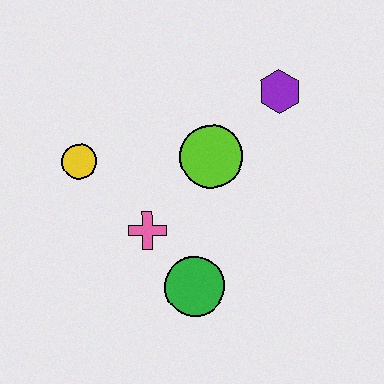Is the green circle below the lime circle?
Yes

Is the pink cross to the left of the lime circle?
Yes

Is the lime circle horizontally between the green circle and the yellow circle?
No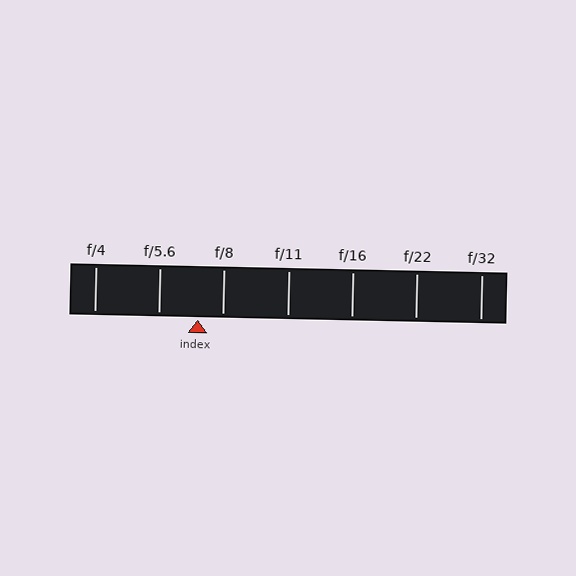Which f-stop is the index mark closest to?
The index mark is closest to f/8.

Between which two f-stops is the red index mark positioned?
The index mark is between f/5.6 and f/8.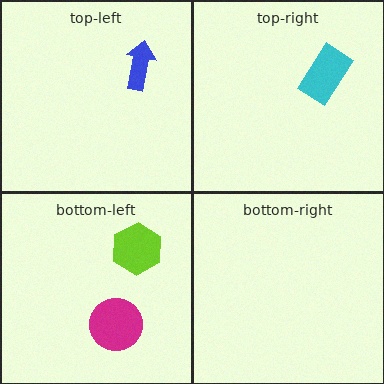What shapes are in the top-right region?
The cyan rectangle.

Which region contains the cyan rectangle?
The top-right region.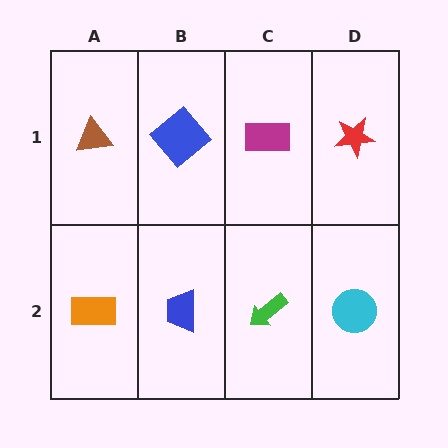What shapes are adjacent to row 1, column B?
A blue trapezoid (row 2, column B), a brown triangle (row 1, column A), a magenta rectangle (row 1, column C).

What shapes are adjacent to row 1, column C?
A green arrow (row 2, column C), a blue diamond (row 1, column B), a red star (row 1, column D).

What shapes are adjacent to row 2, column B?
A blue diamond (row 1, column B), an orange rectangle (row 2, column A), a green arrow (row 2, column C).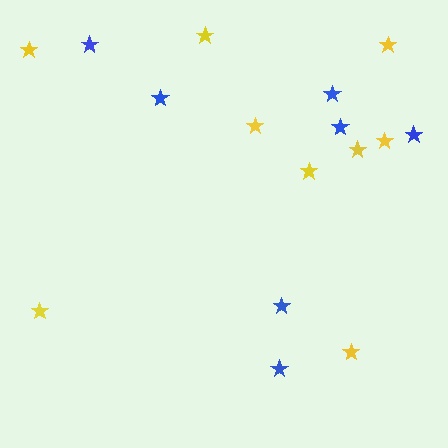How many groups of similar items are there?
There are 2 groups: one group of blue stars (7) and one group of yellow stars (9).